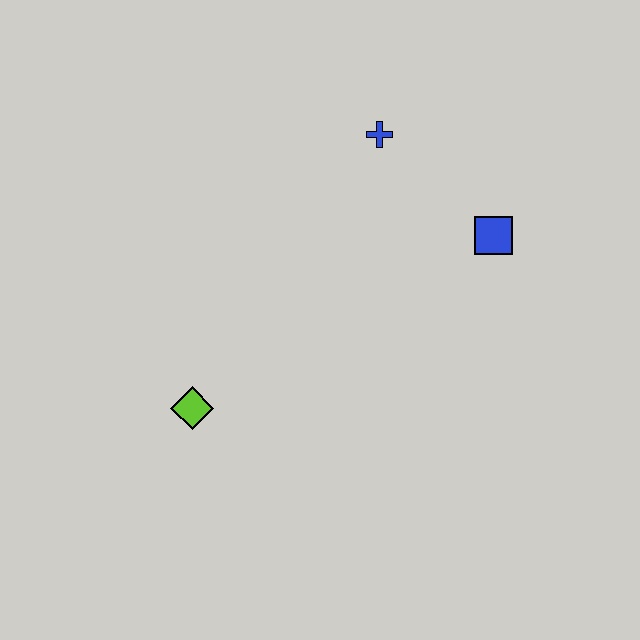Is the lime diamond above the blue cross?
No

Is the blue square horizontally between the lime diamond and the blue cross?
No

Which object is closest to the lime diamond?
The blue cross is closest to the lime diamond.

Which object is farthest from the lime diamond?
The blue square is farthest from the lime diamond.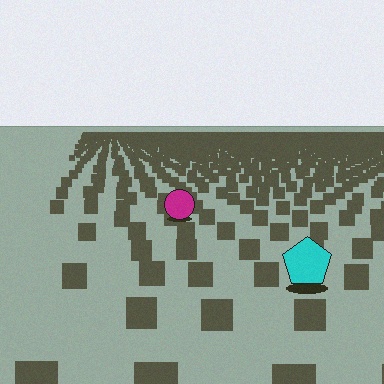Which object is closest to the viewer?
The cyan pentagon is closest. The texture marks near it are larger and more spread out.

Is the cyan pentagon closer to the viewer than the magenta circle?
Yes. The cyan pentagon is closer — you can tell from the texture gradient: the ground texture is coarser near it.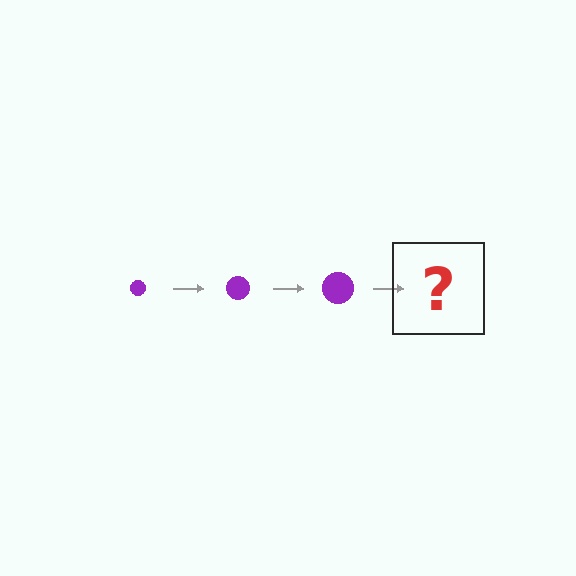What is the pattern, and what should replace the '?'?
The pattern is that the circle gets progressively larger each step. The '?' should be a purple circle, larger than the previous one.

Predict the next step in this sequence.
The next step is a purple circle, larger than the previous one.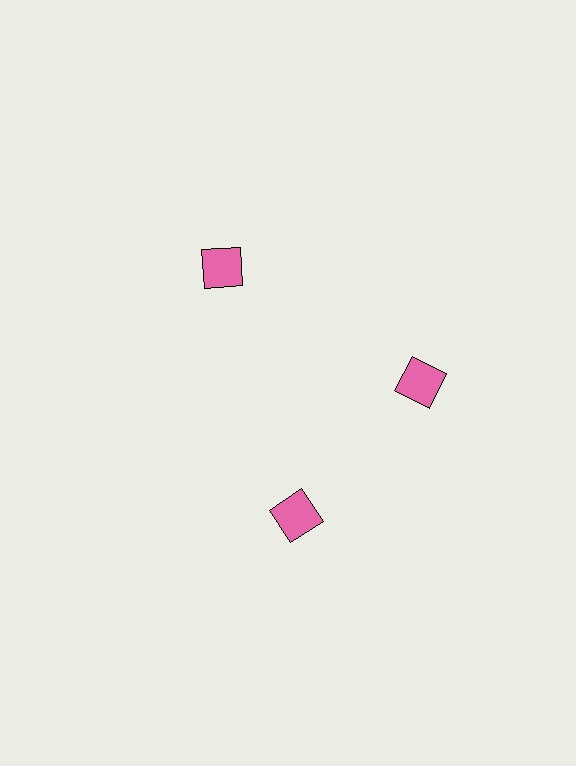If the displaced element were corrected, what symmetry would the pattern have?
It would have 3-fold rotational symmetry — the pattern would map onto itself every 120 degrees.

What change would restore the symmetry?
The symmetry would be restored by rotating it back into even spacing with its neighbors so that all 3 squares sit at equal angles and equal distance from the center.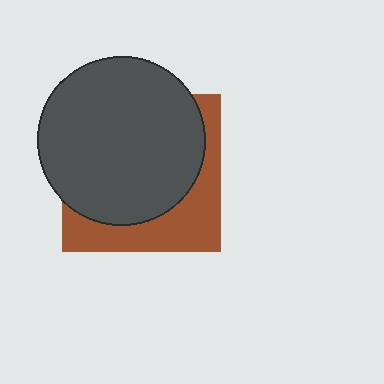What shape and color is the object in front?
The object in front is a dark gray circle.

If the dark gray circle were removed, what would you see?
You would see the complete brown square.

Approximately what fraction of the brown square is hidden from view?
Roughly 67% of the brown square is hidden behind the dark gray circle.